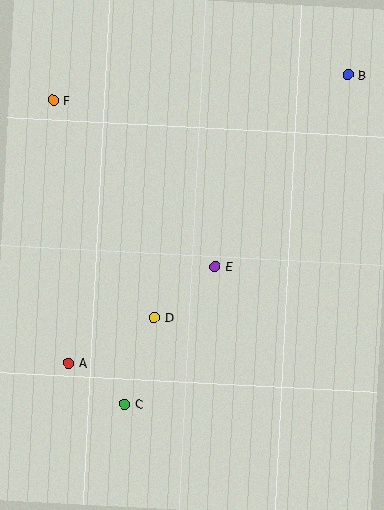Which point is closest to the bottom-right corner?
Point C is closest to the bottom-right corner.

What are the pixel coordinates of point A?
Point A is at (69, 363).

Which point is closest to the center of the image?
Point E at (215, 267) is closest to the center.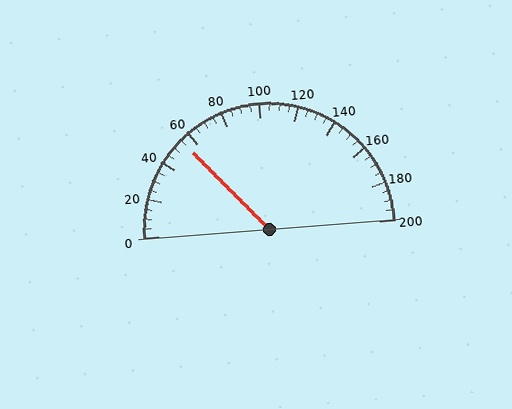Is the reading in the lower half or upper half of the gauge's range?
The reading is in the lower half of the range (0 to 200).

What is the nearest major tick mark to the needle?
The nearest major tick mark is 60.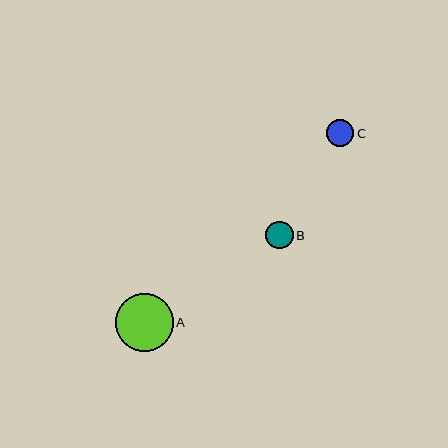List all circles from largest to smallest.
From largest to smallest: A, B, C.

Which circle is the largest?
Circle A is the largest with a size of approximately 58 pixels.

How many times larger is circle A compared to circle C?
Circle A is approximately 2.2 times the size of circle C.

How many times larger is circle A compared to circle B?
Circle A is approximately 2.1 times the size of circle B.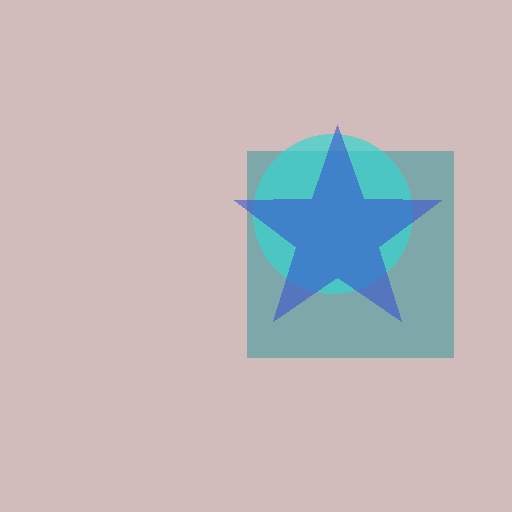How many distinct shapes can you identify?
There are 3 distinct shapes: a teal square, a cyan circle, a blue star.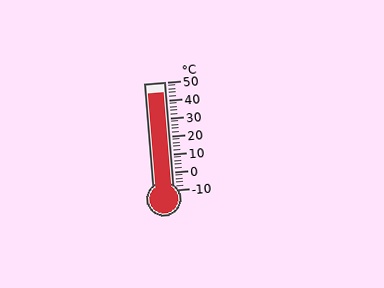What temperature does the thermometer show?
The thermometer shows approximately 44°C.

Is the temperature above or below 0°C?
The temperature is above 0°C.